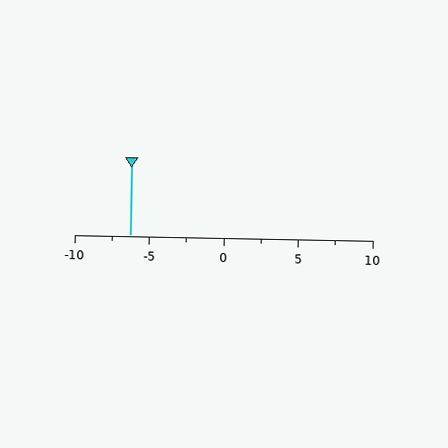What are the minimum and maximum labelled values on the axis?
The axis runs from -10 to 10.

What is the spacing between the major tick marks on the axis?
The major ticks are spaced 5 apart.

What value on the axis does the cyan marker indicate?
The marker indicates approximately -6.2.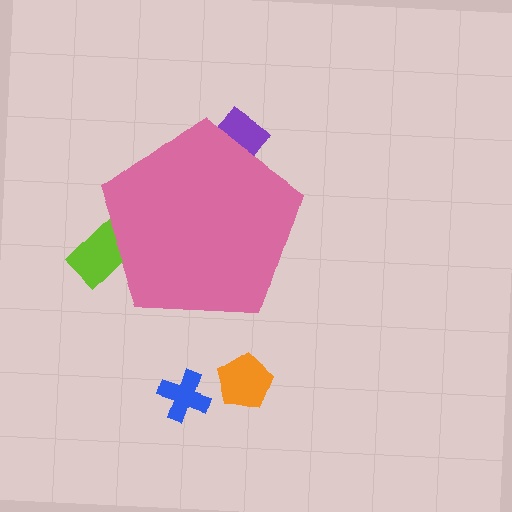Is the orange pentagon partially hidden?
No, the orange pentagon is fully visible.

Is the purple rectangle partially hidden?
Yes, the purple rectangle is partially hidden behind the pink pentagon.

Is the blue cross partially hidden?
No, the blue cross is fully visible.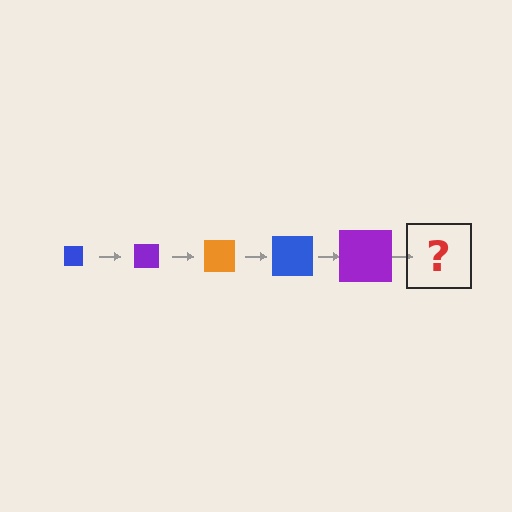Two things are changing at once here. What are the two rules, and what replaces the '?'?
The two rules are that the square grows larger each step and the color cycles through blue, purple, and orange. The '?' should be an orange square, larger than the previous one.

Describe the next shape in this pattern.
It should be an orange square, larger than the previous one.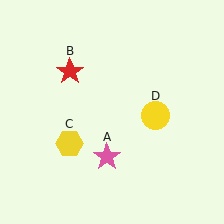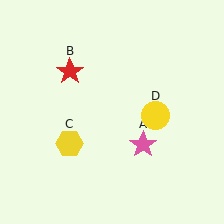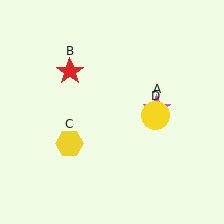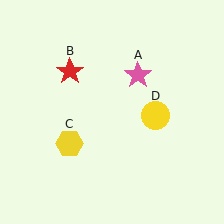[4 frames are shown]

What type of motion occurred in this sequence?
The pink star (object A) rotated counterclockwise around the center of the scene.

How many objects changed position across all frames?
1 object changed position: pink star (object A).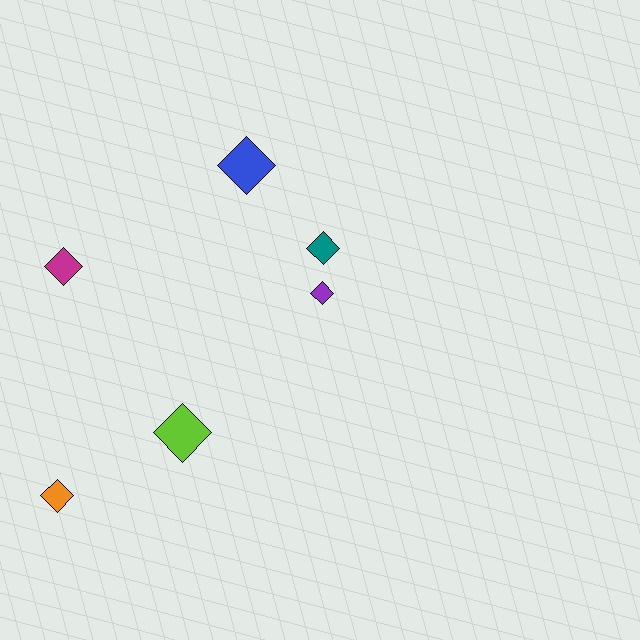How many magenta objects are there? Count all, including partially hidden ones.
There is 1 magenta object.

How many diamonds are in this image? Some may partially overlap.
There are 6 diamonds.